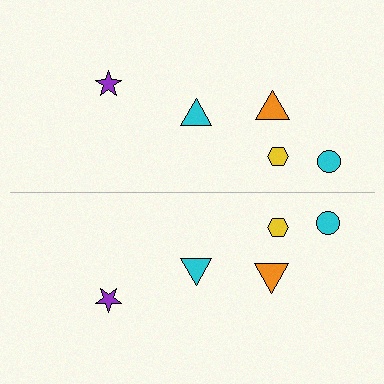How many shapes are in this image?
There are 10 shapes in this image.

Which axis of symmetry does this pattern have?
The pattern has a horizontal axis of symmetry running through the center of the image.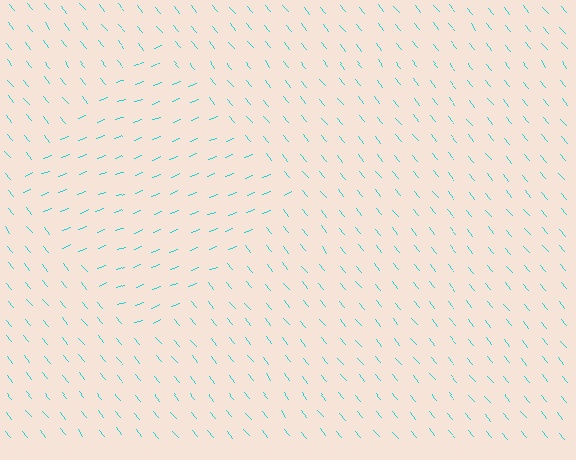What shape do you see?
I see a diamond.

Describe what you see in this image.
The image is filled with small cyan line segments. A diamond region in the image has lines oriented differently from the surrounding lines, creating a visible texture boundary.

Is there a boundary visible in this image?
Yes, there is a texture boundary formed by a change in line orientation.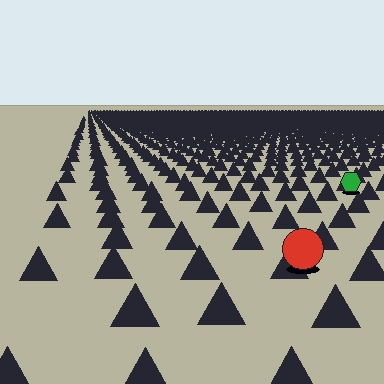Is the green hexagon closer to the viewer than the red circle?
No. The red circle is closer — you can tell from the texture gradient: the ground texture is coarser near it.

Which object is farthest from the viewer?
The green hexagon is farthest from the viewer. It appears smaller and the ground texture around it is denser.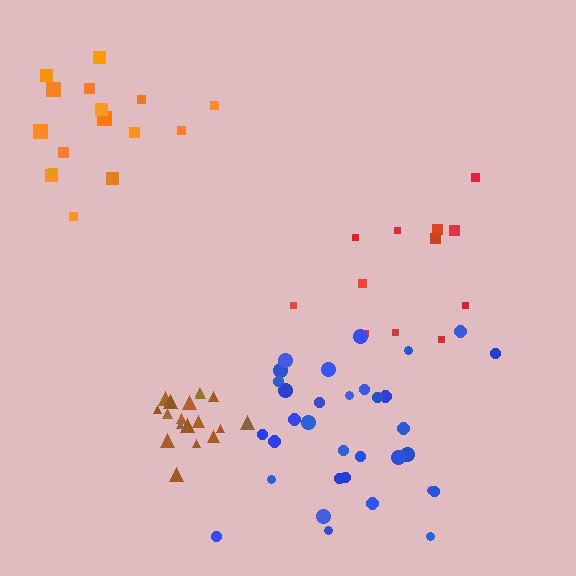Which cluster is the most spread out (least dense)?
Red.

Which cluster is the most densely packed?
Brown.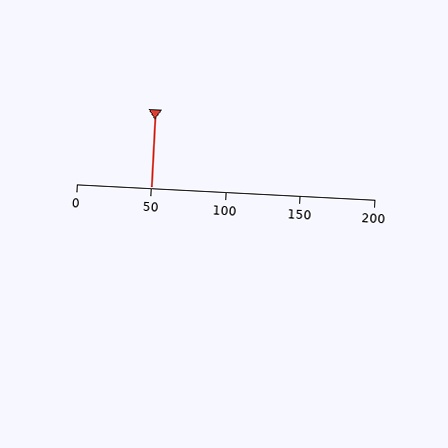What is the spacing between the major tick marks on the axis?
The major ticks are spaced 50 apart.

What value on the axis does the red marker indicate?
The marker indicates approximately 50.